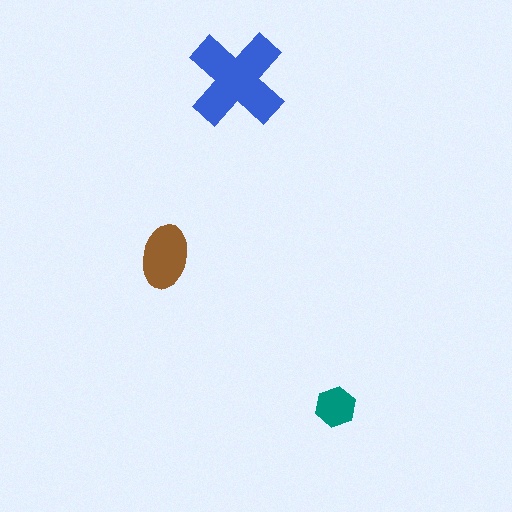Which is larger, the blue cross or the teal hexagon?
The blue cross.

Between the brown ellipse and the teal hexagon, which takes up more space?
The brown ellipse.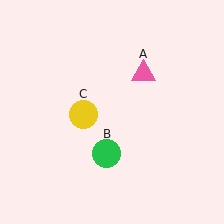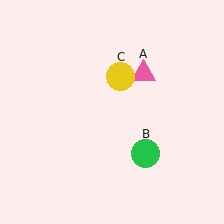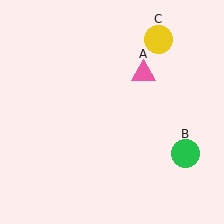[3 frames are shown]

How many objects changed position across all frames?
2 objects changed position: green circle (object B), yellow circle (object C).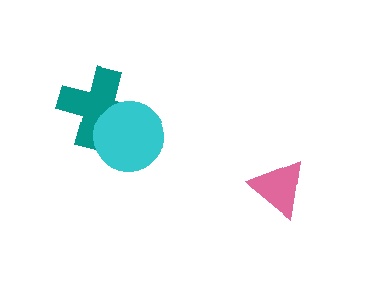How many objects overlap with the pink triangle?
0 objects overlap with the pink triangle.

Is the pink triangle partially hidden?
No, no other shape covers it.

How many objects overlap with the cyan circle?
1 object overlaps with the cyan circle.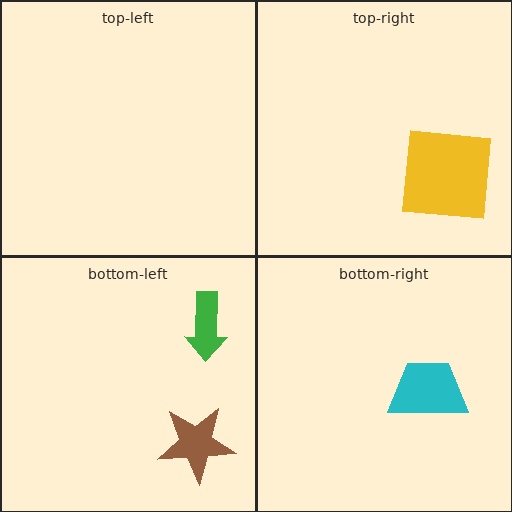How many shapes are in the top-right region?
1.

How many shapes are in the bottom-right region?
1.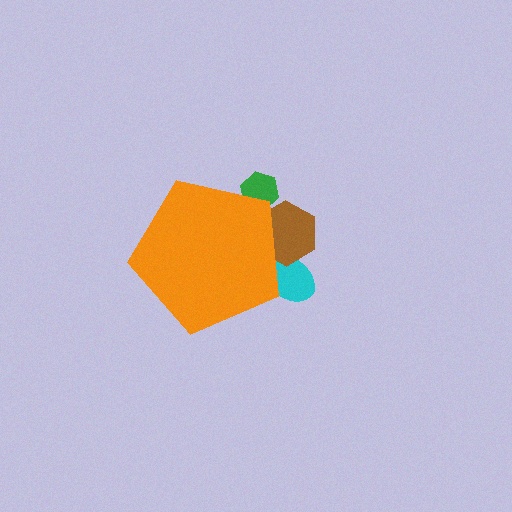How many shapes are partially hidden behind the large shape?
3 shapes are partially hidden.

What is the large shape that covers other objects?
An orange pentagon.